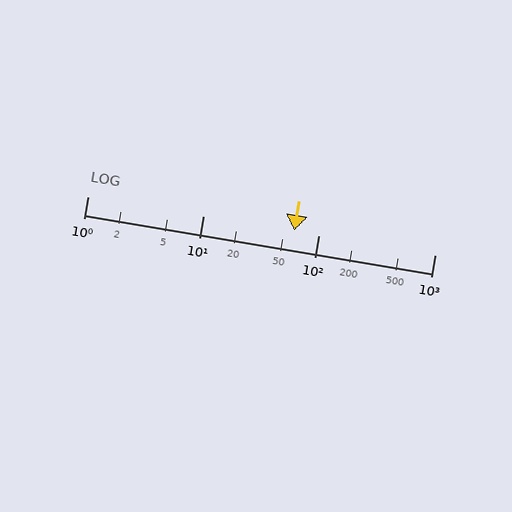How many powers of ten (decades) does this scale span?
The scale spans 3 decades, from 1 to 1000.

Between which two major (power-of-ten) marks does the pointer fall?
The pointer is between 10 and 100.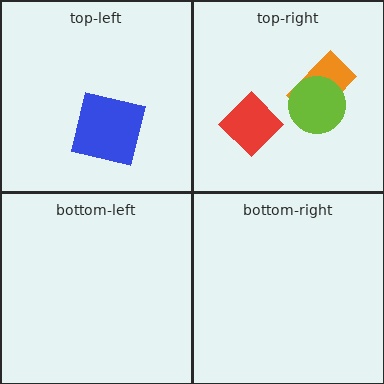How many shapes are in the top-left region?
1.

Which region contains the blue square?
The top-left region.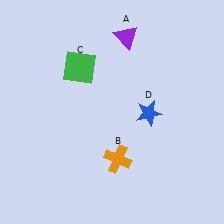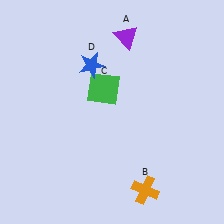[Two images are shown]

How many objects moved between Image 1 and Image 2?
3 objects moved between the two images.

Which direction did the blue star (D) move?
The blue star (D) moved left.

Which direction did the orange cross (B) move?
The orange cross (B) moved down.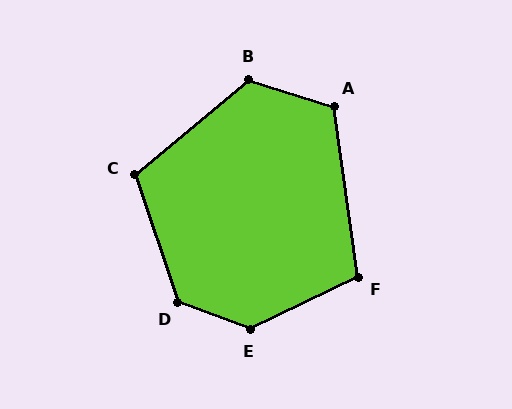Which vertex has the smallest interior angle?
F, at approximately 108 degrees.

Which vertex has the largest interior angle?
E, at approximately 133 degrees.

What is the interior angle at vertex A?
Approximately 116 degrees (obtuse).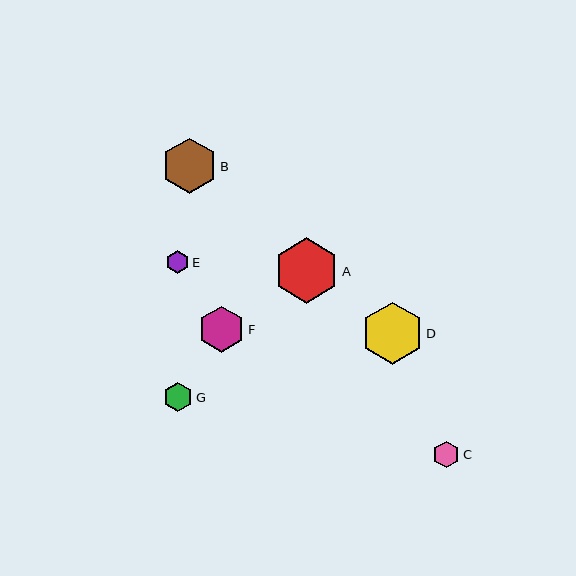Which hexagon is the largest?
Hexagon A is the largest with a size of approximately 65 pixels.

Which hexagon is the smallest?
Hexagon E is the smallest with a size of approximately 23 pixels.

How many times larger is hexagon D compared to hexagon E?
Hexagon D is approximately 2.7 times the size of hexagon E.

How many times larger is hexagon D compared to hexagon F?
Hexagon D is approximately 1.3 times the size of hexagon F.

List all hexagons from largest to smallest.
From largest to smallest: A, D, B, F, G, C, E.